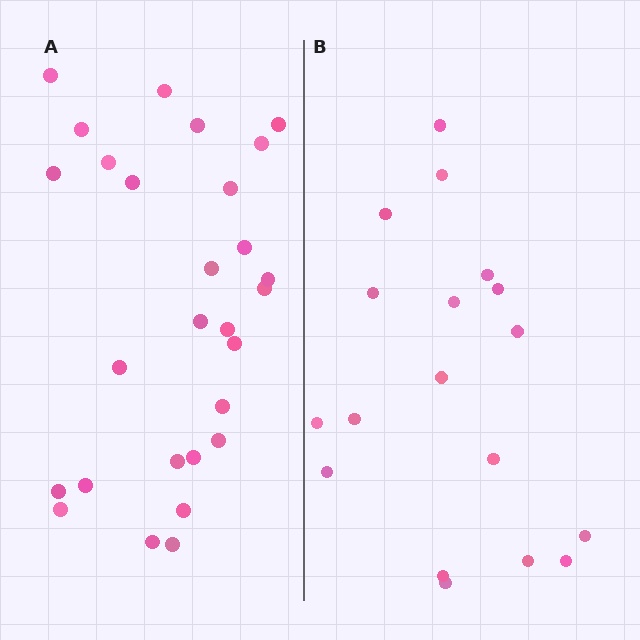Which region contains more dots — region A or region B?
Region A (the left region) has more dots.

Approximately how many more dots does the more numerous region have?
Region A has roughly 10 or so more dots than region B.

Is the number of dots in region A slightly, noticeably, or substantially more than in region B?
Region A has substantially more. The ratio is roughly 1.6 to 1.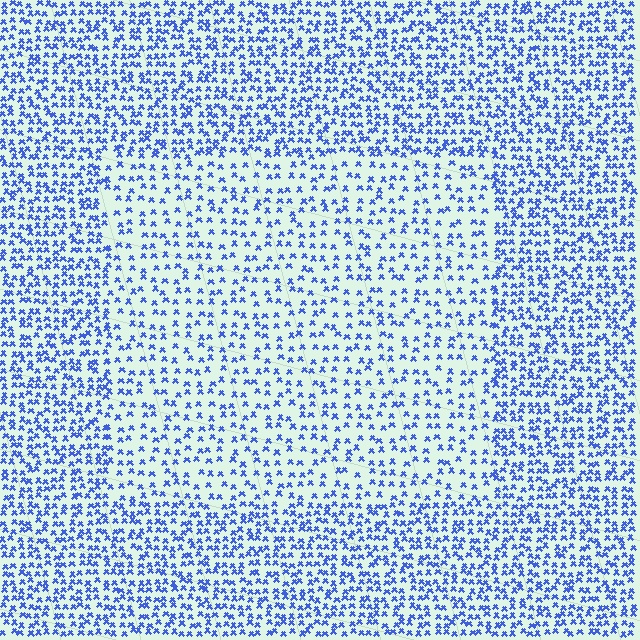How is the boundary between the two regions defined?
The boundary is defined by a change in element density (approximately 1.8x ratio). All elements are the same color, size, and shape.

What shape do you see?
I see a rectangle.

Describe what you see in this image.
The image contains small blue elements arranged at two different densities. A rectangle-shaped region is visible where the elements are less densely packed than the surrounding area.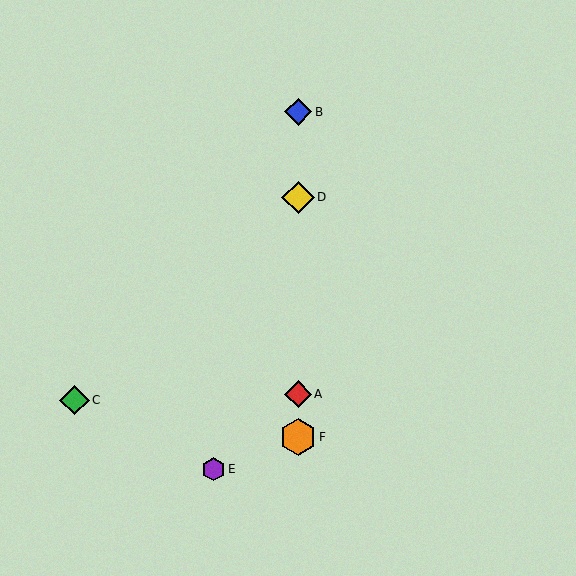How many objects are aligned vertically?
4 objects (A, B, D, F) are aligned vertically.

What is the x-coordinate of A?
Object A is at x≈298.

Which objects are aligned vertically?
Objects A, B, D, F are aligned vertically.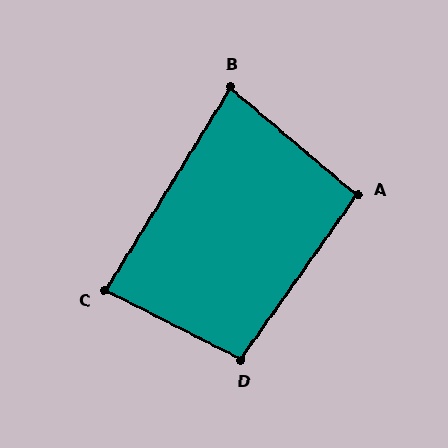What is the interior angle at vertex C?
Approximately 85 degrees (approximately right).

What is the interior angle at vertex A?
Approximately 95 degrees (approximately right).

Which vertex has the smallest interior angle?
B, at approximately 82 degrees.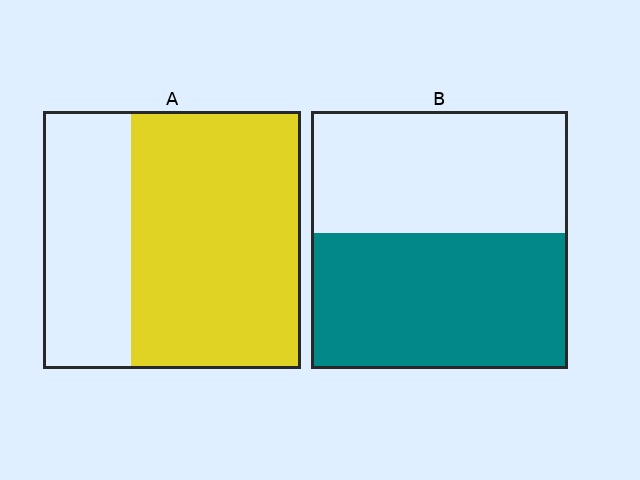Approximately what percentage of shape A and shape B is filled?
A is approximately 65% and B is approximately 55%.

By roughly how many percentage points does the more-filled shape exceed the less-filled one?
By roughly 15 percentage points (A over B).